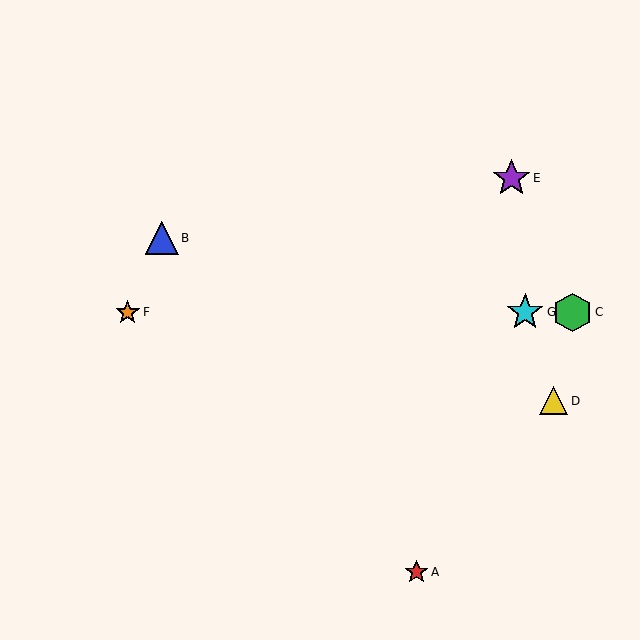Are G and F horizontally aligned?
Yes, both are at y≈312.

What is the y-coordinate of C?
Object C is at y≈312.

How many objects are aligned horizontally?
3 objects (C, F, G) are aligned horizontally.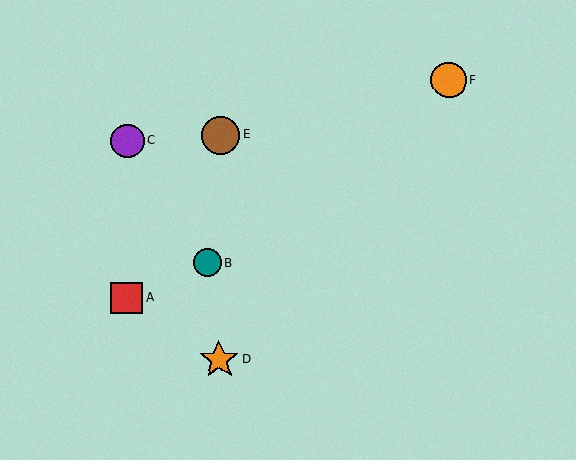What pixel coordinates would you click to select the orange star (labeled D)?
Click at (219, 360) to select the orange star D.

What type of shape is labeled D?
Shape D is an orange star.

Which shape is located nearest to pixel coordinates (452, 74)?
The orange circle (labeled F) at (449, 80) is nearest to that location.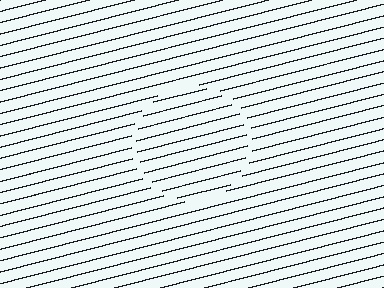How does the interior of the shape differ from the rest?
The interior of the shape contains the same grating, shifted by half a period — the contour is defined by the phase discontinuity where line-ends from the inner and outer gratings abut.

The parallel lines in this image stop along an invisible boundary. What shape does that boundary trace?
An illusory circle. The interior of the shape contains the same grating, shifted by half a period — the contour is defined by the phase discontinuity where line-ends from the inner and outer gratings abut.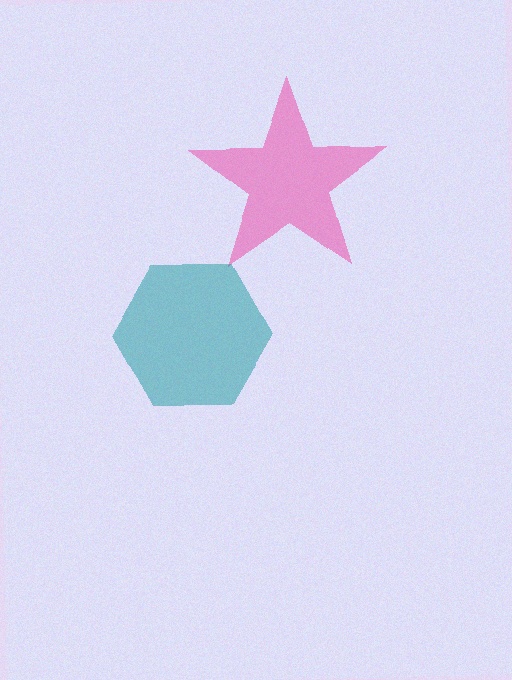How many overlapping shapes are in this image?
There are 2 overlapping shapes in the image.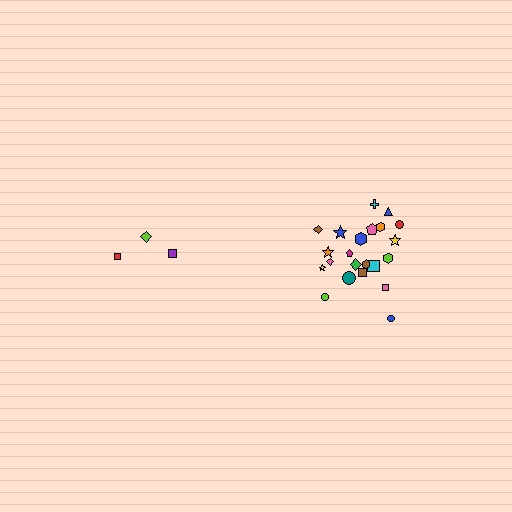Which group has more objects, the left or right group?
The right group.